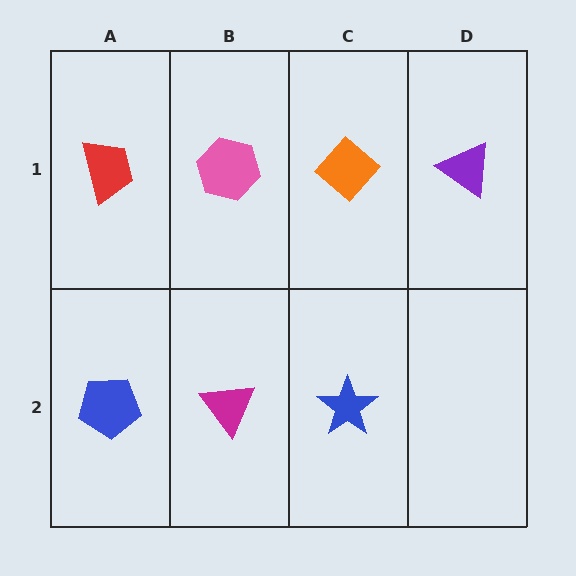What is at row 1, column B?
A pink hexagon.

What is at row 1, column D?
A purple triangle.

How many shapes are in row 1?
4 shapes.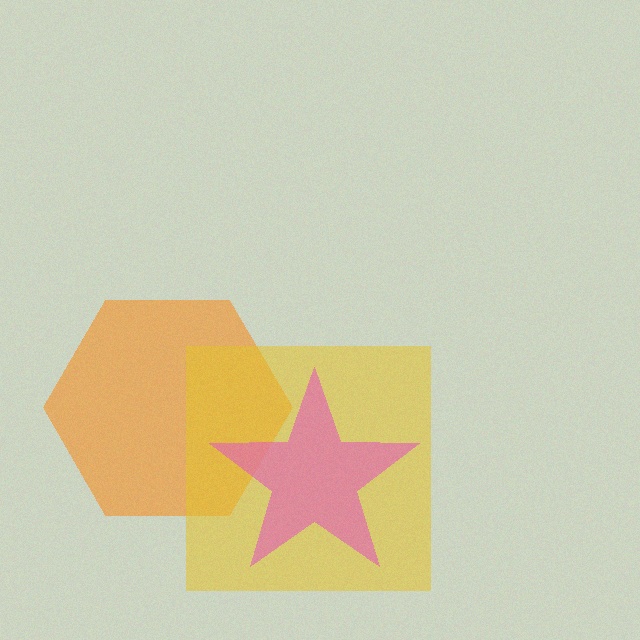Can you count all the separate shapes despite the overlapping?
Yes, there are 3 separate shapes.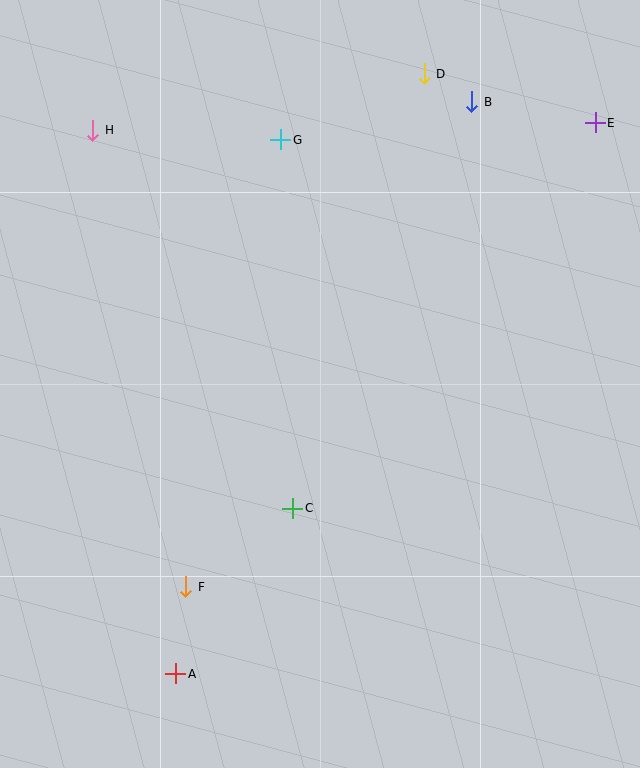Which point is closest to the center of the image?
Point C at (293, 508) is closest to the center.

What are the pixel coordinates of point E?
Point E is at (595, 123).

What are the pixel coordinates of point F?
Point F is at (186, 587).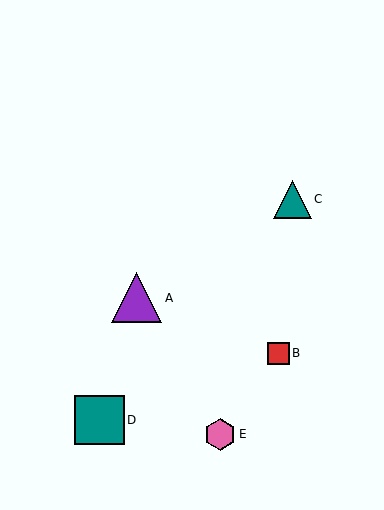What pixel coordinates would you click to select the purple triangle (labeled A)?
Click at (137, 298) to select the purple triangle A.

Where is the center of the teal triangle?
The center of the teal triangle is at (293, 199).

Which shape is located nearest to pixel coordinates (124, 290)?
The purple triangle (labeled A) at (137, 298) is nearest to that location.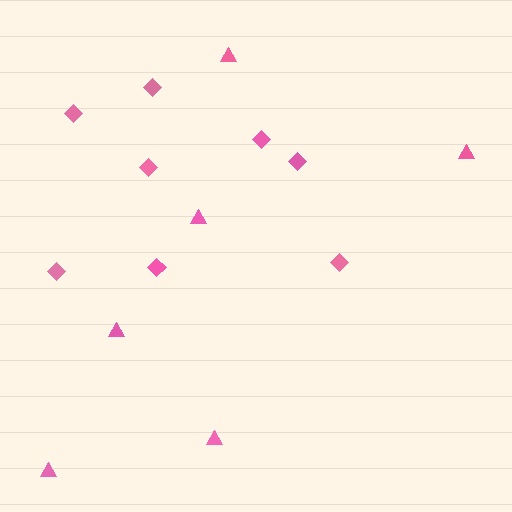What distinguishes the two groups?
There are 2 groups: one group of triangles (6) and one group of diamonds (8).